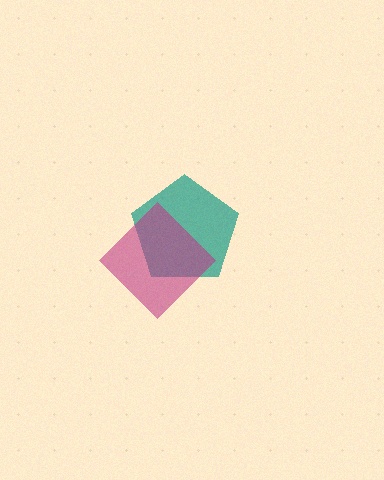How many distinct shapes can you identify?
There are 2 distinct shapes: a teal pentagon, a magenta diamond.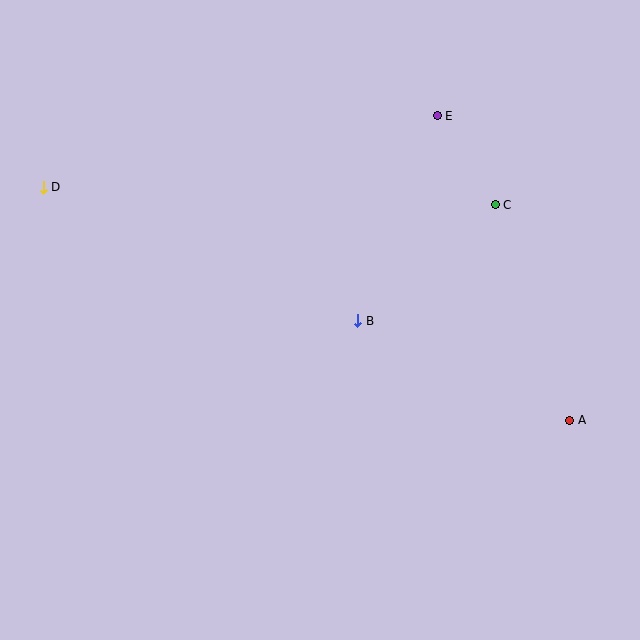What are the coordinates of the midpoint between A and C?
The midpoint between A and C is at (533, 313).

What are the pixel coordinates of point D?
Point D is at (43, 187).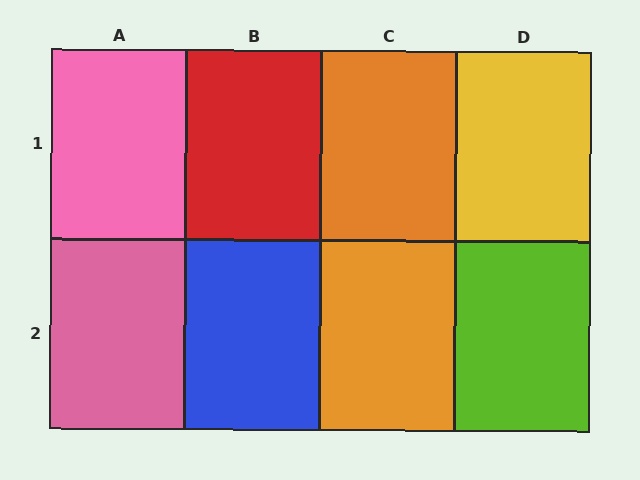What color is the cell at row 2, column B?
Blue.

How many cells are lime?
1 cell is lime.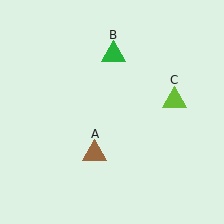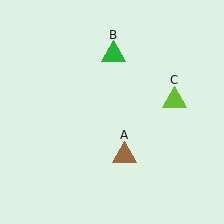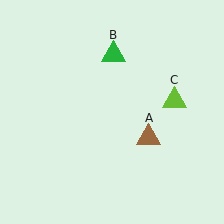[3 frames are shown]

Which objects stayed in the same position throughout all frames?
Green triangle (object B) and lime triangle (object C) remained stationary.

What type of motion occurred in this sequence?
The brown triangle (object A) rotated counterclockwise around the center of the scene.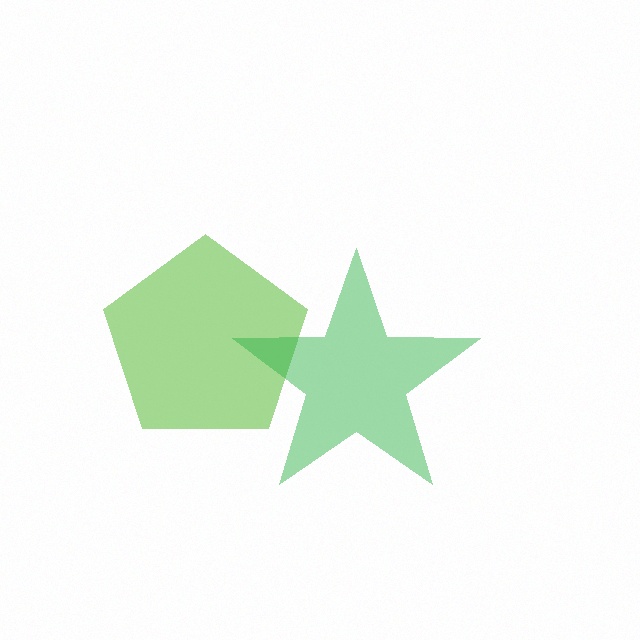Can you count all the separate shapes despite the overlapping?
Yes, there are 2 separate shapes.